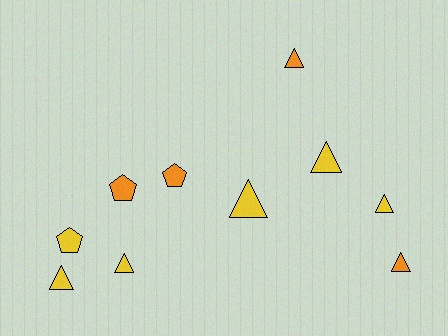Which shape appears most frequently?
Triangle, with 7 objects.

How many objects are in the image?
There are 10 objects.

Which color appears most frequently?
Yellow, with 6 objects.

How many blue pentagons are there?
There are no blue pentagons.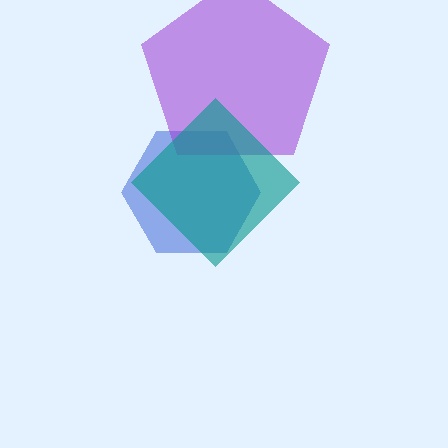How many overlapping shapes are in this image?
There are 3 overlapping shapes in the image.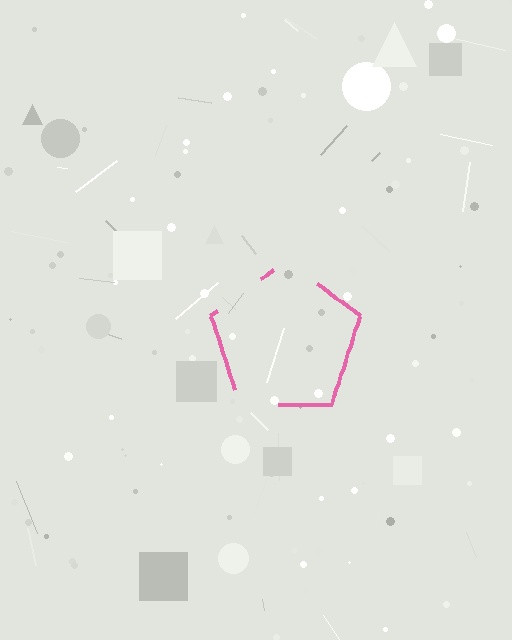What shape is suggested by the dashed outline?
The dashed outline suggests a pentagon.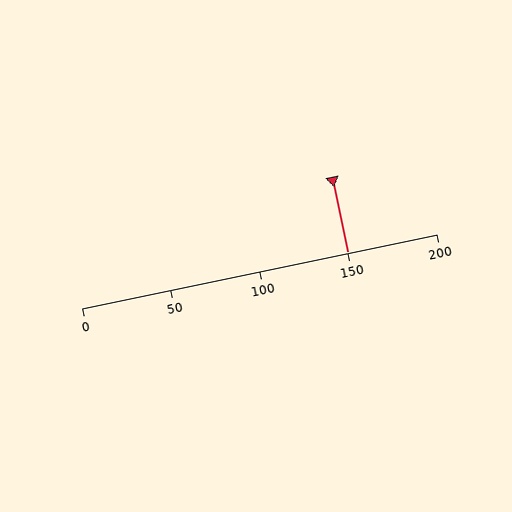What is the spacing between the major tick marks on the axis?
The major ticks are spaced 50 apart.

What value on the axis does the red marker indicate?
The marker indicates approximately 150.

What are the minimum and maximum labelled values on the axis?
The axis runs from 0 to 200.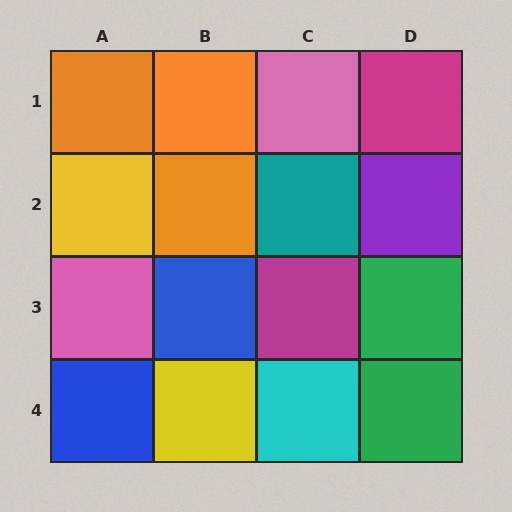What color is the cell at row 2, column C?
Teal.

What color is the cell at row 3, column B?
Blue.